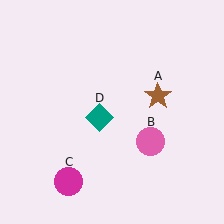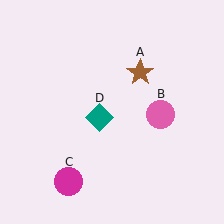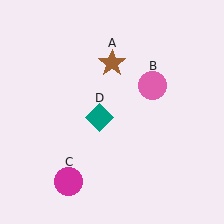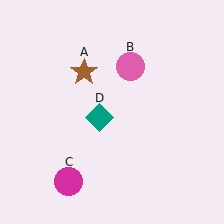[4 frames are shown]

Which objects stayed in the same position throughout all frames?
Magenta circle (object C) and teal diamond (object D) remained stationary.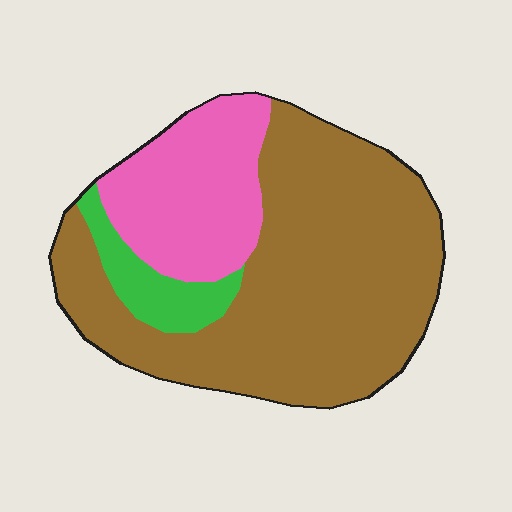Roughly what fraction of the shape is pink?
Pink takes up less than a quarter of the shape.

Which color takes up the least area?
Green, at roughly 10%.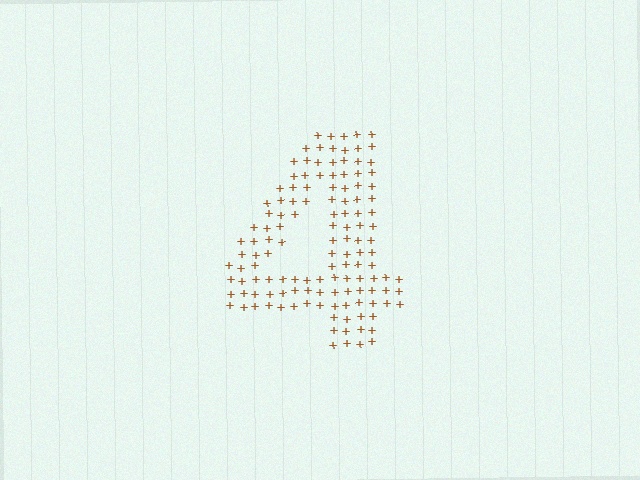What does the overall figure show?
The overall figure shows the digit 4.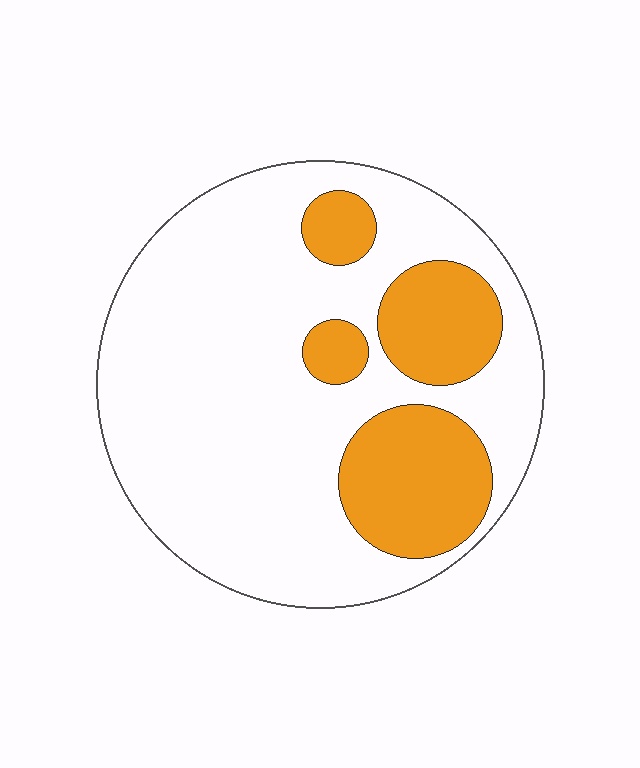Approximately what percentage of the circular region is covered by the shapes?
Approximately 25%.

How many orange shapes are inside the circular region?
4.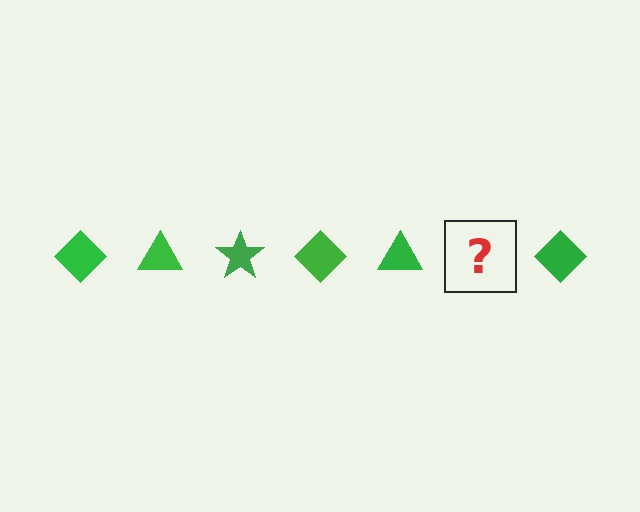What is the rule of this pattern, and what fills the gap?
The rule is that the pattern cycles through diamond, triangle, star shapes in green. The gap should be filled with a green star.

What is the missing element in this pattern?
The missing element is a green star.